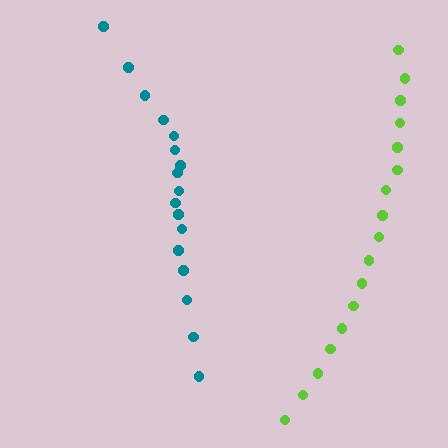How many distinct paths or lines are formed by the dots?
There are 2 distinct paths.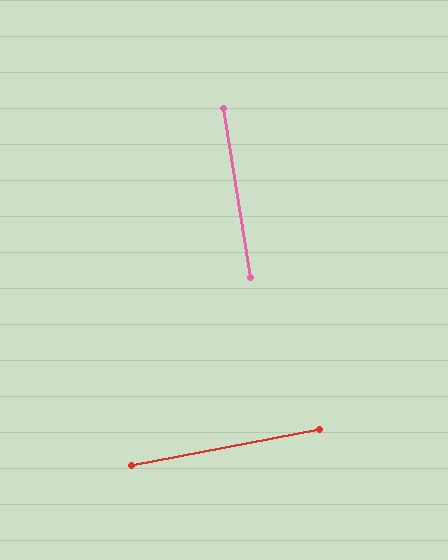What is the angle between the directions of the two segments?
Approximately 88 degrees.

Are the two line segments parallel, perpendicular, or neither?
Perpendicular — they meet at approximately 88°.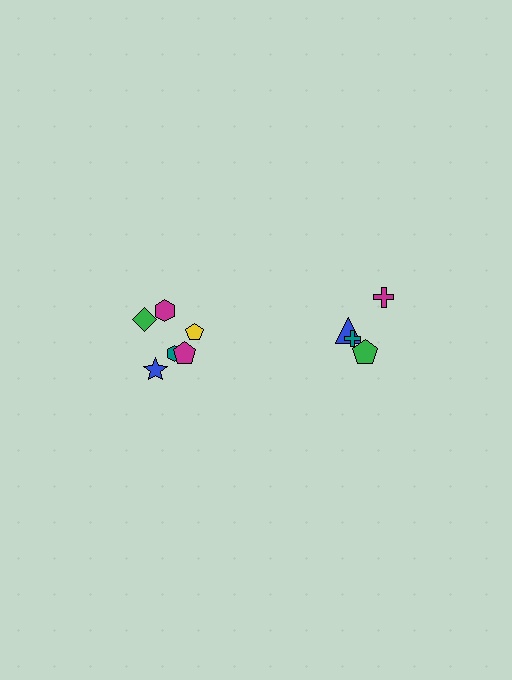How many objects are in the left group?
There are 6 objects.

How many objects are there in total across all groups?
There are 10 objects.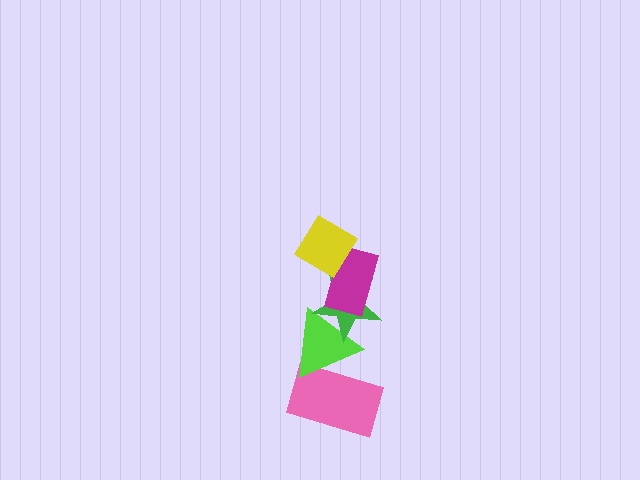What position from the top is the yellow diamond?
The yellow diamond is 1st from the top.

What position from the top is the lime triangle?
The lime triangle is 4th from the top.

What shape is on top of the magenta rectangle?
The yellow diamond is on top of the magenta rectangle.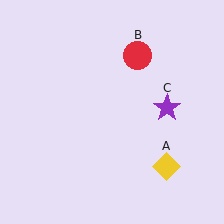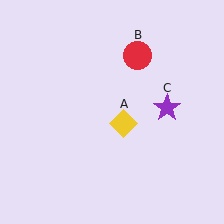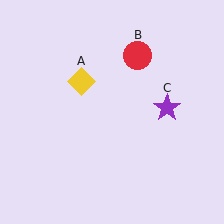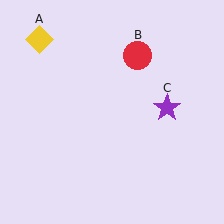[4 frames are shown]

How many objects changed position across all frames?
1 object changed position: yellow diamond (object A).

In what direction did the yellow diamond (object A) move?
The yellow diamond (object A) moved up and to the left.